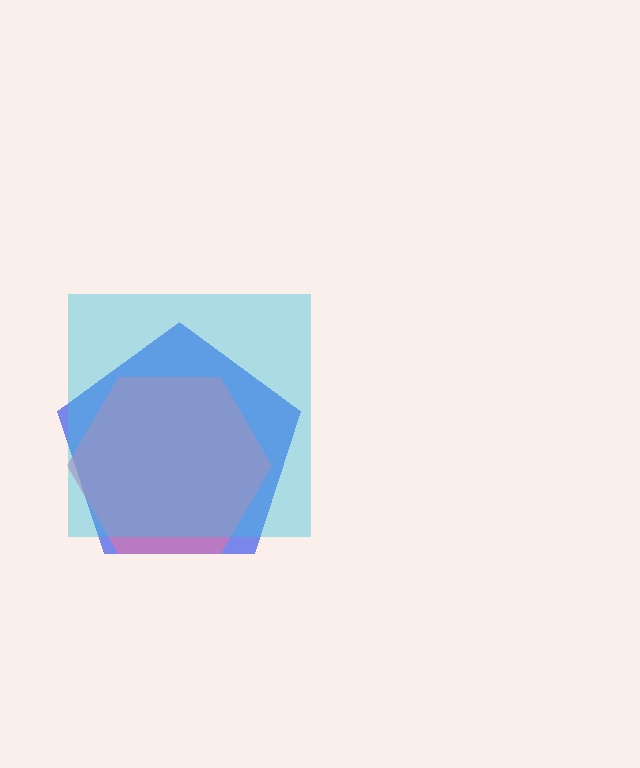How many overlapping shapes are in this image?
There are 3 overlapping shapes in the image.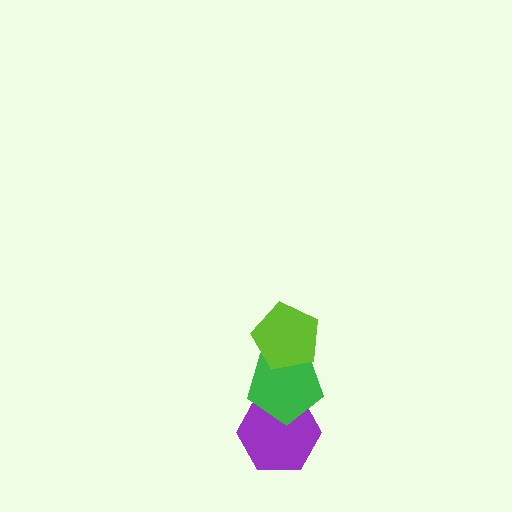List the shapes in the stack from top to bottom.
From top to bottom: the lime pentagon, the green pentagon, the purple hexagon.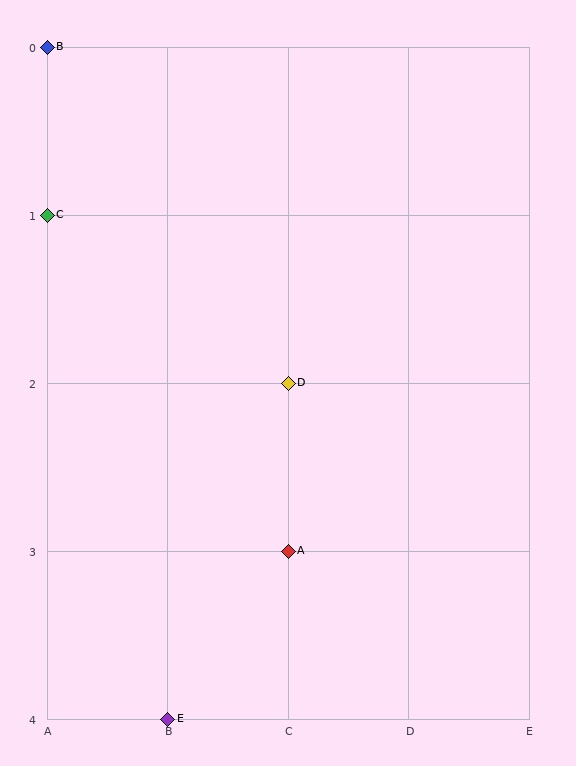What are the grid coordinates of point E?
Point E is at grid coordinates (B, 4).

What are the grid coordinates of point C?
Point C is at grid coordinates (A, 1).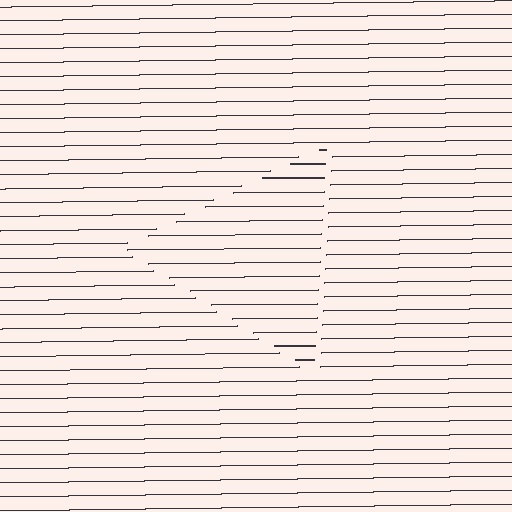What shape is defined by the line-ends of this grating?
An illusory triangle. The interior of the shape contains the same grating, shifted by half a period — the contour is defined by the phase discontinuity where line-ends from the inner and outer gratings abut.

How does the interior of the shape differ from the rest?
The interior of the shape contains the same grating, shifted by half a period — the contour is defined by the phase discontinuity where line-ends from the inner and outer gratings abut.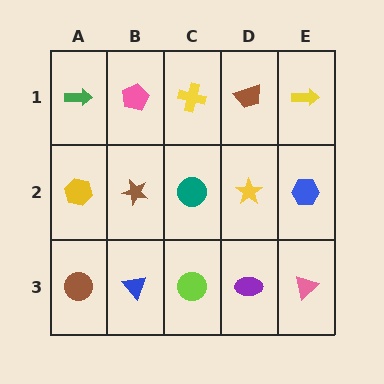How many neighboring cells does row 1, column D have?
3.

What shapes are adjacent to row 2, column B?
A pink pentagon (row 1, column B), a blue triangle (row 3, column B), a yellow hexagon (row 2, column A), a teal circle (row 2, column C).